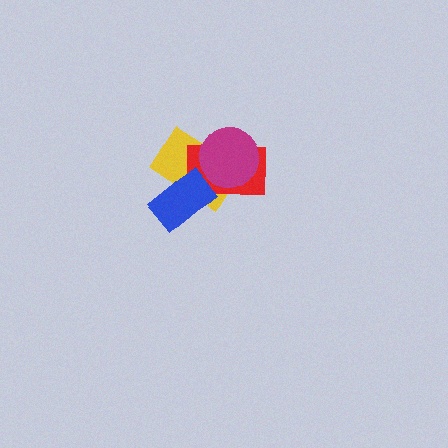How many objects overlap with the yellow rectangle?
3 objects overlap with the yellow rectangle.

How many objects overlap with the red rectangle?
3 objects overlap with the red rectangle.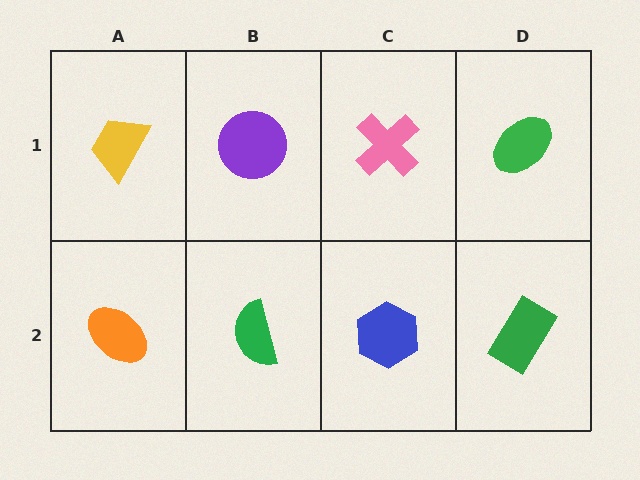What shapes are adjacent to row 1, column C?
A blue hexagon (row 2, column C), a purple circle (row 1, column B), a green ellipse (row 1, column D).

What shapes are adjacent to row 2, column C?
A pink cross (row 1, column C), a green semicircle (row 2, column B), a green rectangle (row 2, column D).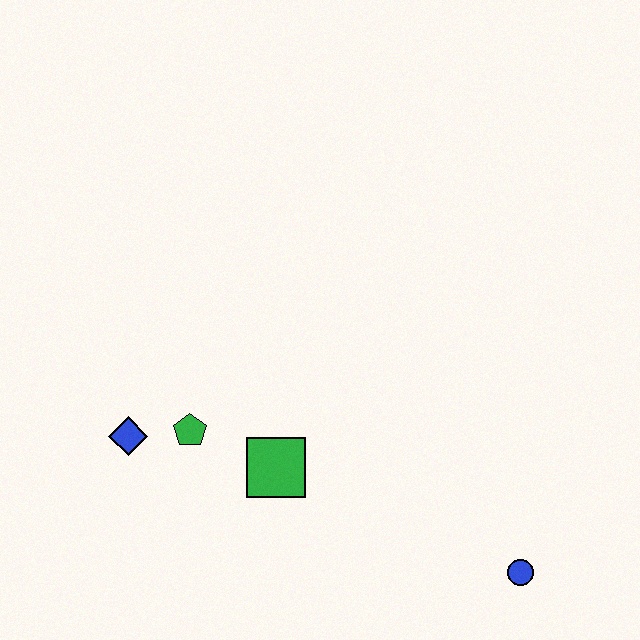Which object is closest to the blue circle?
The green square is closest to the blue circle.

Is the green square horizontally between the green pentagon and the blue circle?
Yes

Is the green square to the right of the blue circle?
No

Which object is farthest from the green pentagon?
The blue circle is farthest from the green pentagon.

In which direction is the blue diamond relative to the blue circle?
The blue diamond is to the left of the blue circle.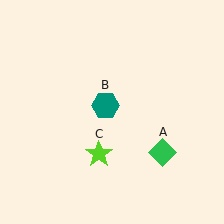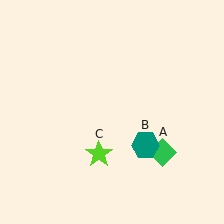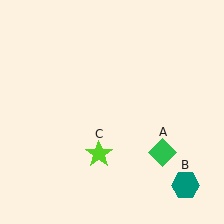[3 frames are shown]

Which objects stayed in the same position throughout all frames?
Green diamond (object A) and lime star (object C) remained stationary.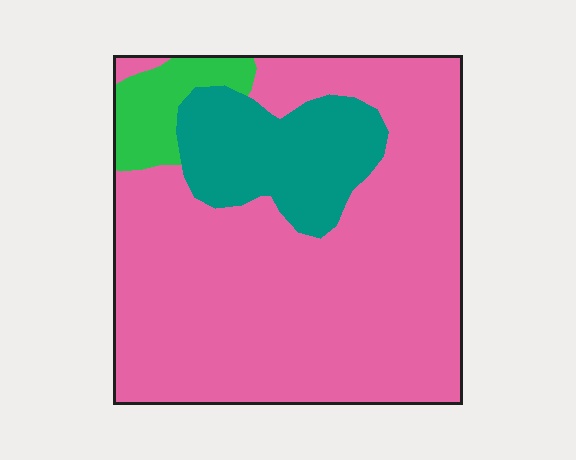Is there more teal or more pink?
Pink.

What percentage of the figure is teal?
Teal takes up between a sixth and a third of the figure.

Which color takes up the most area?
Pink, at roughly 75%.